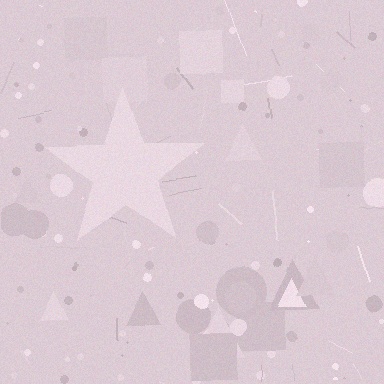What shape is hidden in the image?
A star is hidden in the image.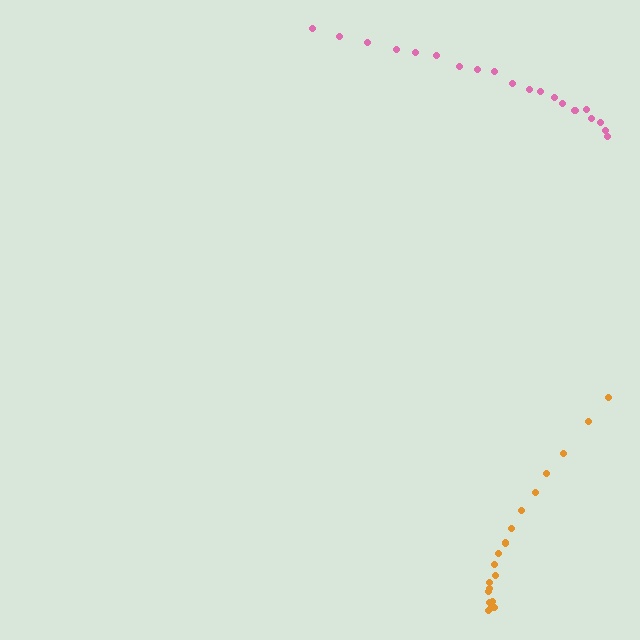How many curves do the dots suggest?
There are 2 distinct paths.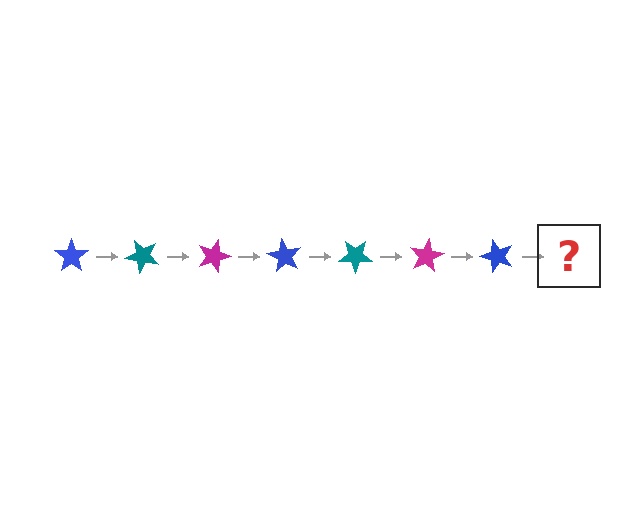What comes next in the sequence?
The next element should be a teal star, rotated 315 degrees from the start.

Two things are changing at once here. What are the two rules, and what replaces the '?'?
The two rules are that it rotates 45 degrees each step and the color cycles through blue, teal, and magenta. The '?' should be a teal star, rotated 315 degrees from the start.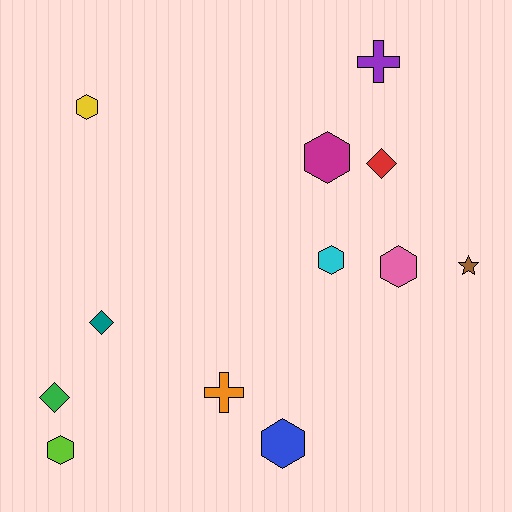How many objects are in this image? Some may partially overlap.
There are 12 objects.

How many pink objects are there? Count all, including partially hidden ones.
There is 1 pink object.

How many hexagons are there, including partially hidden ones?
There are 6 hexagons.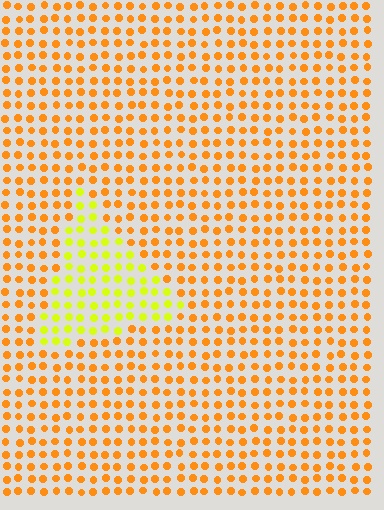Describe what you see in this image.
The image is filled with small orange elements in a uniform arrangement. A triangle-shaped region is visible where the elements are tinted to a slightly different hue, forming a subtle color boundary.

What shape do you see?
I see a triangle.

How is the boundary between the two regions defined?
The boundary is defined purely by a slight shift in hue (about 39 degrees). Spacing, size, and orientation are identical on both sides.